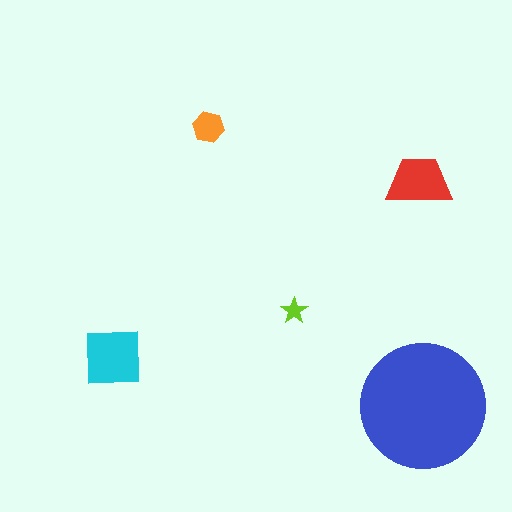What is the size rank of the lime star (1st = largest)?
5th.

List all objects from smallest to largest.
The lime star, the orange hexagon, the red trapezoid, the cyan square, the blue circle.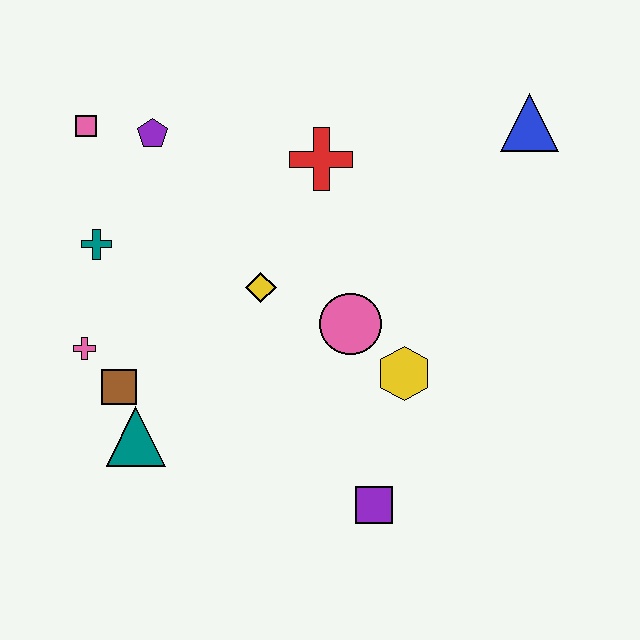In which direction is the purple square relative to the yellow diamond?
The purple square is below the yellow diamond.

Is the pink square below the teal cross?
No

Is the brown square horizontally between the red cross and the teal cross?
Yes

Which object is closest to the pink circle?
The yellow hexagon is closest to the pink circle.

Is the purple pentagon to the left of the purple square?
Yes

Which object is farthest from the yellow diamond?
The blue triangle is farthest from the yellow diamond.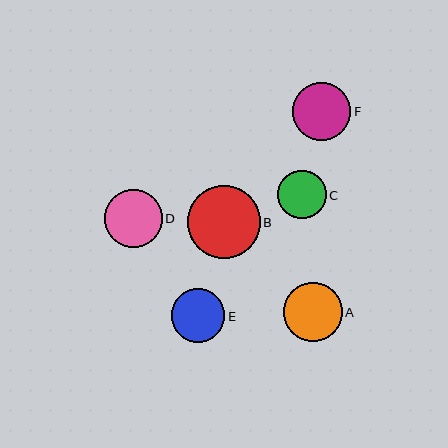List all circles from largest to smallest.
From largest to smallest: B, A, F, D, E, C.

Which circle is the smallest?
Circle C is the smallest with a size of approximately 48 pixels.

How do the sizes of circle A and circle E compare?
Circle A and circle E are approximately the same size.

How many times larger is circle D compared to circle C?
Circle D is approximately 1.2 times the size of circle C.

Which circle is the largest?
Circle B is the largest with a size of approximately 73 pixels.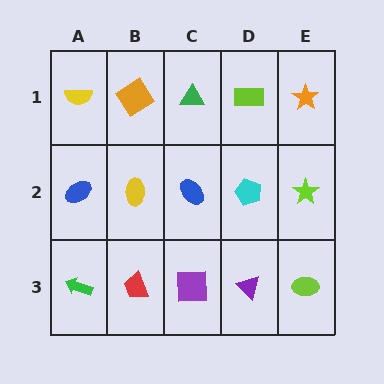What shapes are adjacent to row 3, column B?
A yellow ellipse (row 2, column B), a green arrow (row 3, column A), a purple square (row 3, column C).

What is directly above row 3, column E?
A lime star.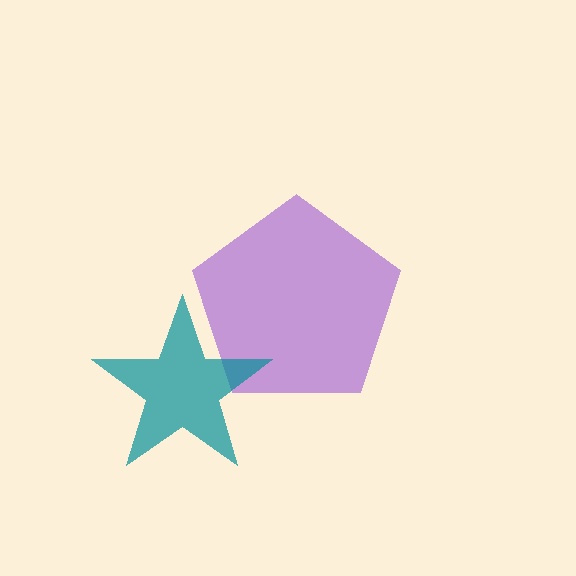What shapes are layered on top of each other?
The layered shapes are: a purple pentagon, a teal star.